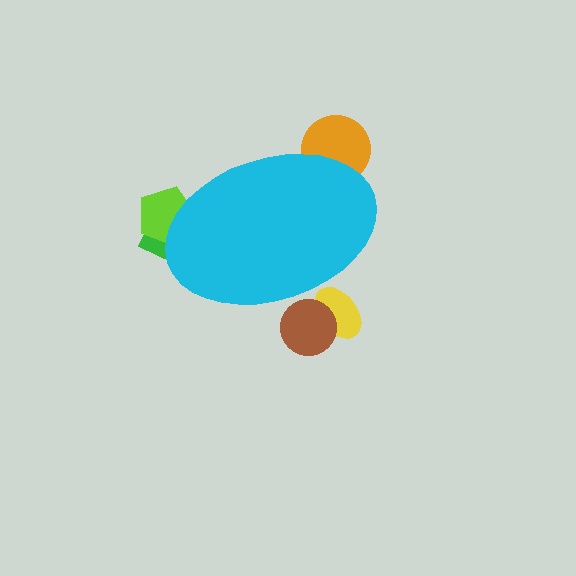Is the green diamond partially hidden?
Yes, the green diamond is partially hidden behind the cyan ellipse.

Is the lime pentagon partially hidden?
Yes, the lime pentagon is partially hidden behind the cyan ellipse.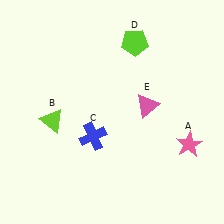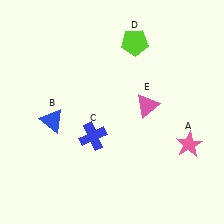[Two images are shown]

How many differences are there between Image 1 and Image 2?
There is 1 difference between the two images.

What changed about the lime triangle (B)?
In Image 1, B is lime. In Image 2, it changed to blue.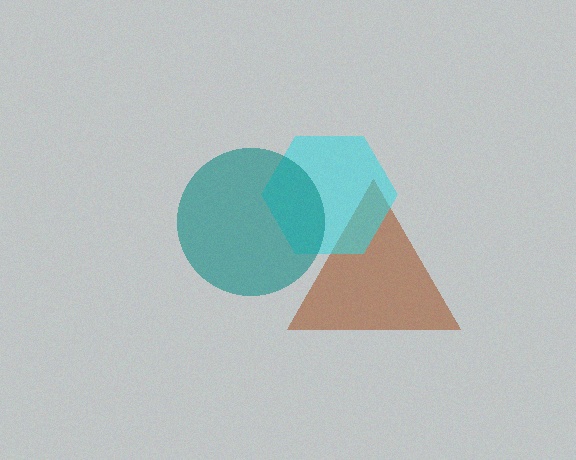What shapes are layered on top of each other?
The layered shapes are: a brown triangle, a cyan hexagon, a teal circle.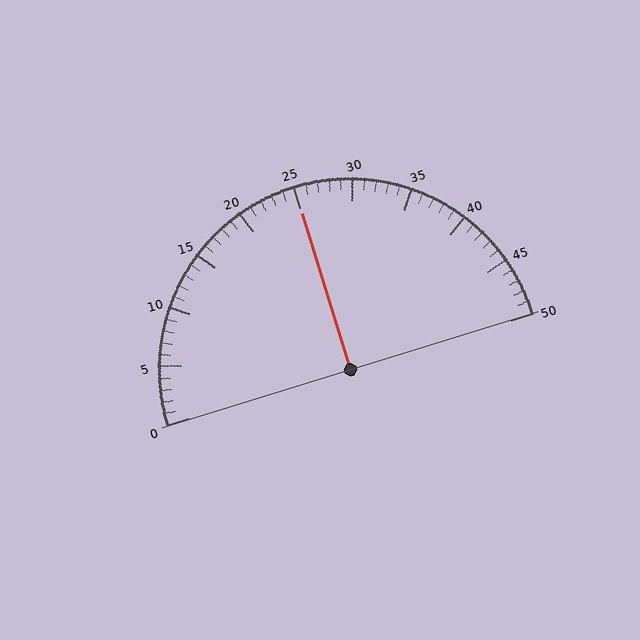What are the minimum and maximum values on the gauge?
The gauge ranges from 0 to 50.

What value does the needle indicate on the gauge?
The needle indicates approximately 25.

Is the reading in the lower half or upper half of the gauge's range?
The reading is in the upper half of the range (0 to 50).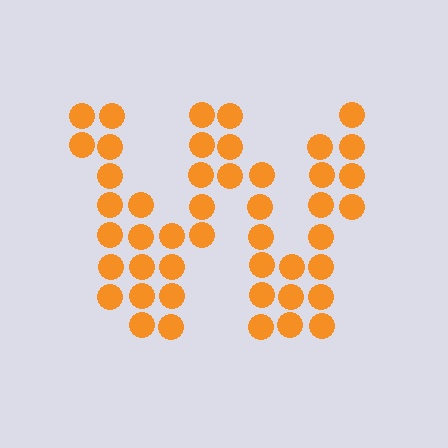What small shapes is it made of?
It is made of small circles.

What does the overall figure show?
The overall figure shows the letter W.